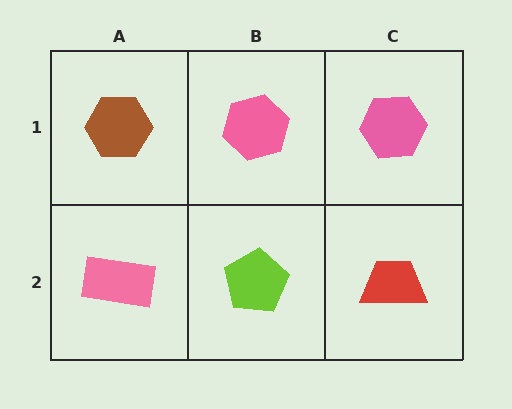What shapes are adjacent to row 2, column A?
A brown hexagon (row 1, column A), a lime pentagon (row 2, column B).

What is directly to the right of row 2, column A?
A lime pentagon.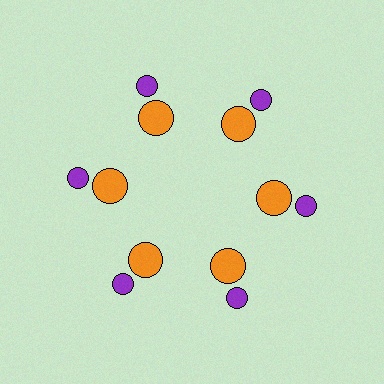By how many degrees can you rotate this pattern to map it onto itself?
The pattern maps onto itself every 60 degrees of rotation.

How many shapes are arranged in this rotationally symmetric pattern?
There are 12 shapes, arranged in 6 groups of 2.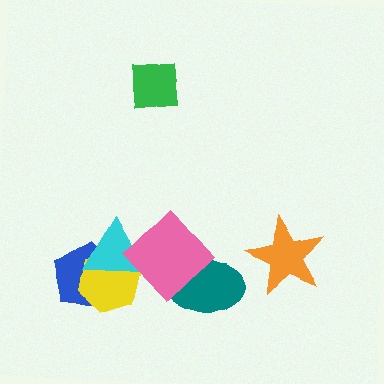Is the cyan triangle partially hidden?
Yes, it is partially covered by another shape.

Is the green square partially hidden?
No, no other shape covers it.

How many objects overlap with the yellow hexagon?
3 objects overlap with the yellow hexagon.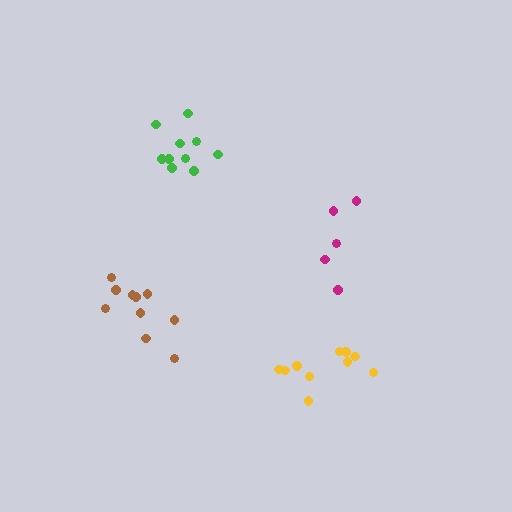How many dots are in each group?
Group 1: 5 dots, Group 2: 10 dots, Group 3: 10 dots, Group 4: 10 dots (35 total).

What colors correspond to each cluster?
The clusters are colored: magenta, brown, green, yellow.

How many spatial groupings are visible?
There are 4 spatial groupings.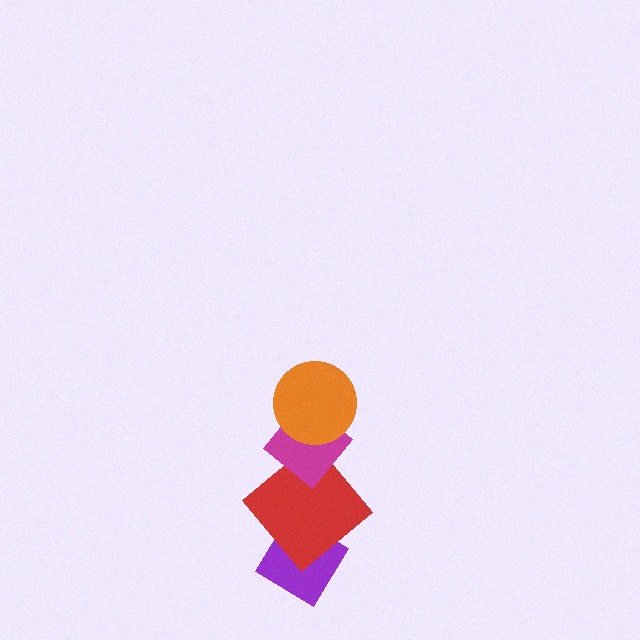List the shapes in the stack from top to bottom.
From top to bottom: the orange circle, the magenta diamond, the red diamond, the purple diamond.